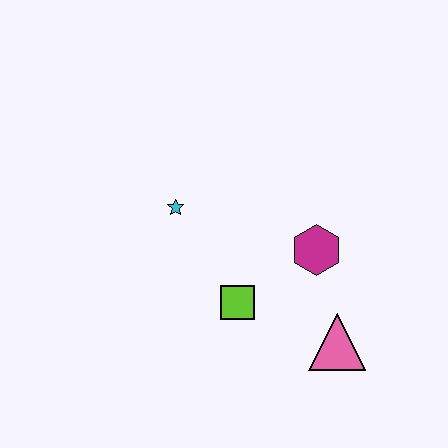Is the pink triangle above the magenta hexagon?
No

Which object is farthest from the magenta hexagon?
The cyan star is farthest from the magenta hexagon.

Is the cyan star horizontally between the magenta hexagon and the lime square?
No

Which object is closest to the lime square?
The magenta hexagon is closest to the lime square.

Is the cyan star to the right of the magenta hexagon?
No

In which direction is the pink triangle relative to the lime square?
The pink triangle is to the right of the lime square.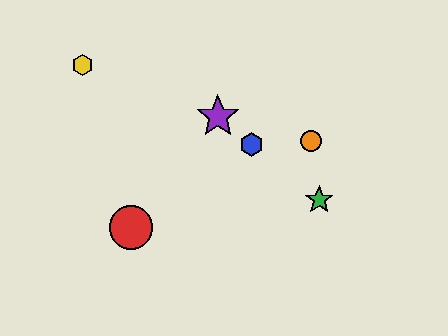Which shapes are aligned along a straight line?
The blue hexagon, the green star, the purple star are aligned along a straight line.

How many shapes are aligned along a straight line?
3 shapes (the blue hexagon, the green star, the purple star) are aligned along a straight line.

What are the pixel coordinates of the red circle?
The red circle is at (131, 227).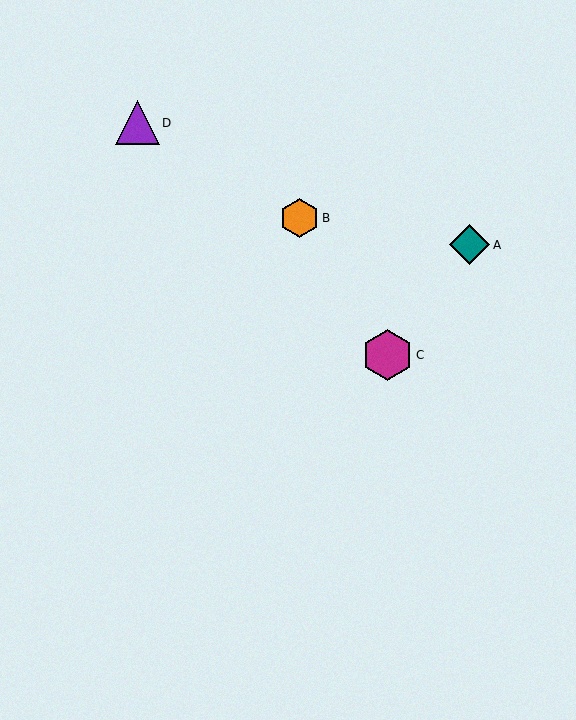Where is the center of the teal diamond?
The center of the teal diamond is at (470, 245).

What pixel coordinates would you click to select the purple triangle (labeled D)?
Click at (137, 123) to select the purple triangle D.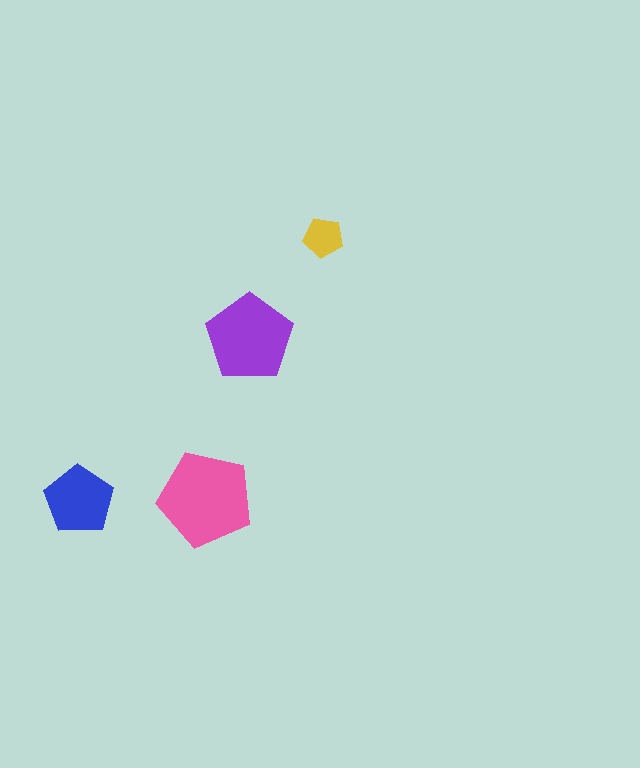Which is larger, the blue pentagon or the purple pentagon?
The purple one.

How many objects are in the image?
There are 4 objects in the image.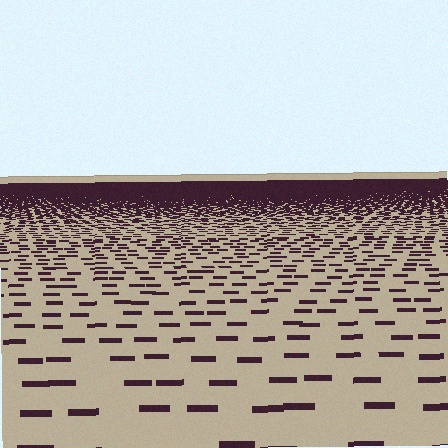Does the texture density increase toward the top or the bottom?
Density increases toward the top.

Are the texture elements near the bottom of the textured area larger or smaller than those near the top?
Larger. Near the bottom, elements are closer to the viewer and appear at a bigger on-screen size.